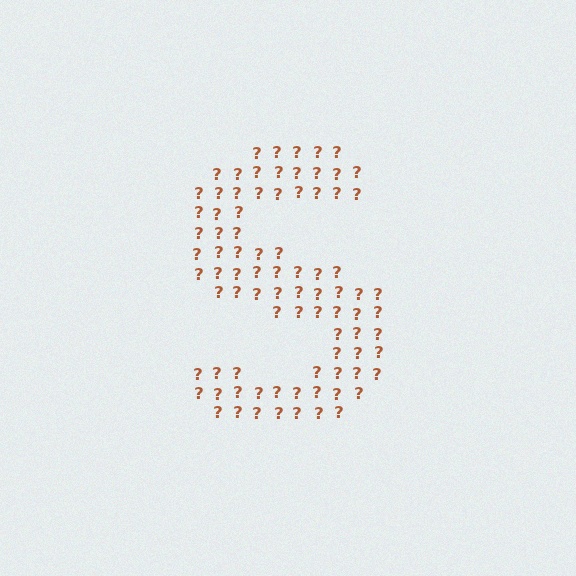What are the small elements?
The small elements are question marks.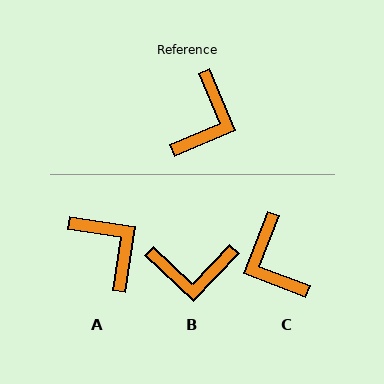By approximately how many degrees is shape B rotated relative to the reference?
Approximately 66 degrees clockwise.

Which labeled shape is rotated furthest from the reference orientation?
C, about 134 degrees away.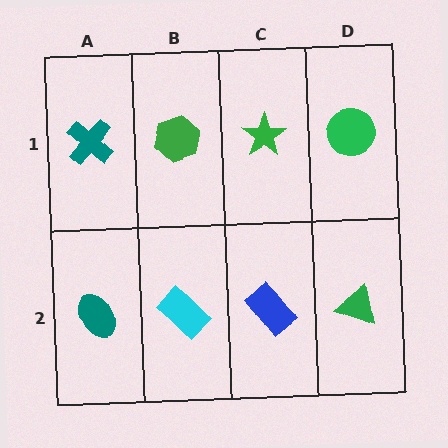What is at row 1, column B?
A green hexagon.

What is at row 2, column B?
A cyan rectangle.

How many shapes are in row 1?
4 shapes.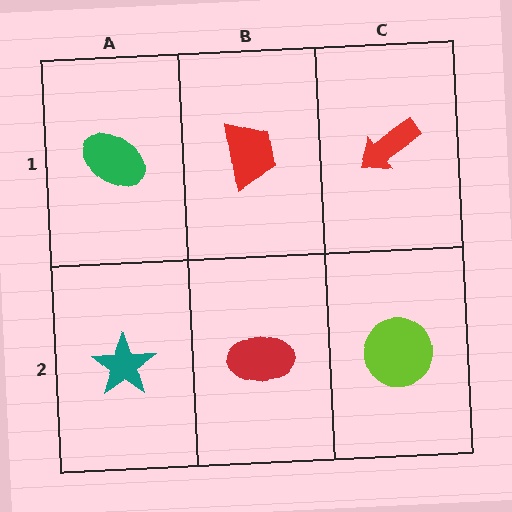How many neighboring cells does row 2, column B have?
3.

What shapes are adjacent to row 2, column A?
A green ellipse (row 1, column A), a red ellipse (row 2, column B).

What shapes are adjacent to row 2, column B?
A red trapezoid (row 1, column B), a teal star (row 2, column A), a lime circle (row 2, column C).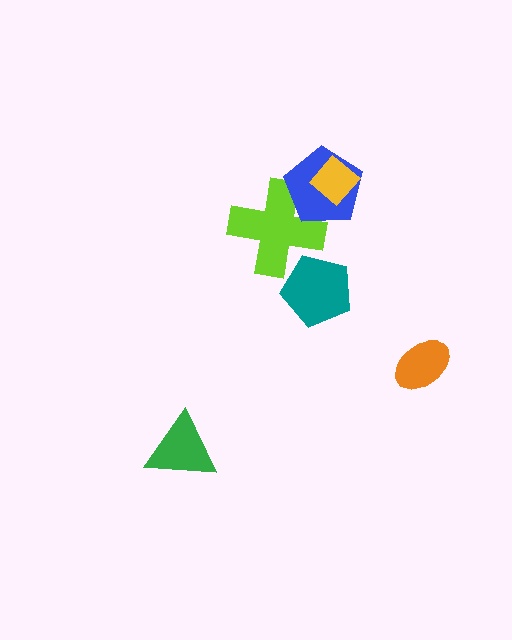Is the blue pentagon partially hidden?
Yes, it is partially covered by another shape.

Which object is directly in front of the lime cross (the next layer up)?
The blue pentagon is directly in front of the lime cross.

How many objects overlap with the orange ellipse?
0 objects overlap with the orange ellipse.